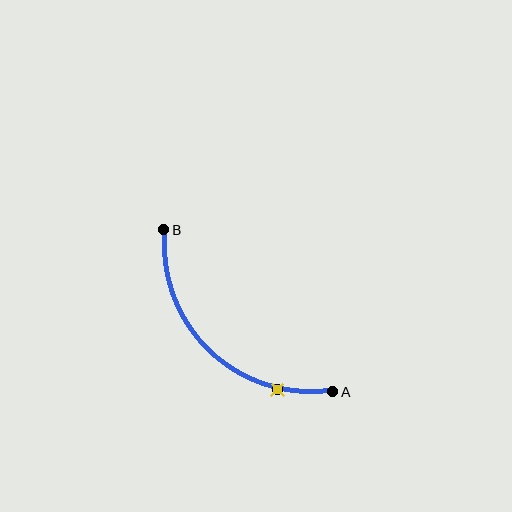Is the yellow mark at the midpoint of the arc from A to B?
No. The yellow mark lies on the arc but is closer to endpoint A. The arc midpoint would be at the point on the curve equidistant along the arc from both A and B.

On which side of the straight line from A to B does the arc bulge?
The arc bulges below and to the left of the straight line connecting A and B.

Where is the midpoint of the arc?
The arc midpoint is the point on the curve farthest from the straight line joining A and B. It sits below and to the left of that line.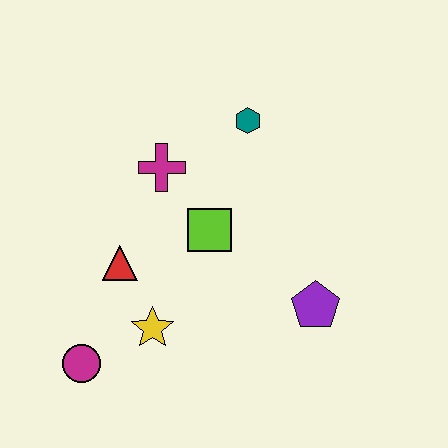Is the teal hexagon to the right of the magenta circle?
Yes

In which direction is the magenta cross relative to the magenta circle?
The magenta cross is above the magenta circle.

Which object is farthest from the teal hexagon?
The magenta circle is farthest from the teal hexagon.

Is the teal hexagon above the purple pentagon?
Yes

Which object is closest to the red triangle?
The yellow star is closest to the red triangle.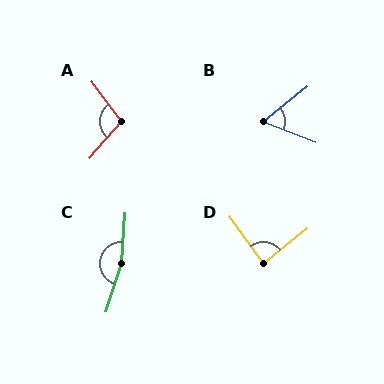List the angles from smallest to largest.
B (60°), D (87°), A (102°), C (166°).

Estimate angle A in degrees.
Approximately 102 degrees.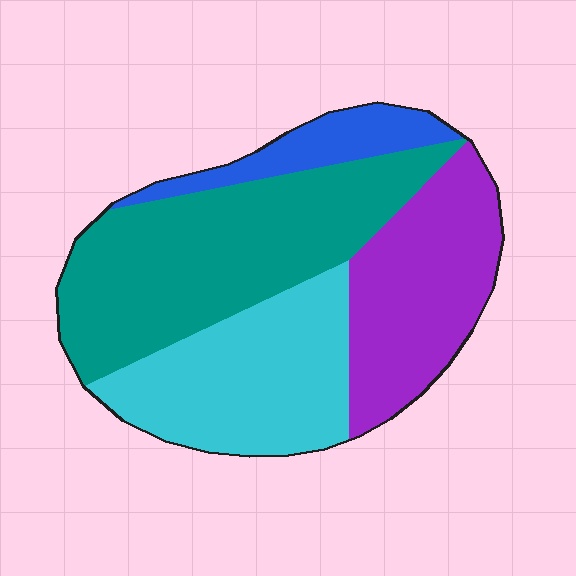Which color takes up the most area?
Teal, at roughly 40%.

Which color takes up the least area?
Blue, at roughly 10%.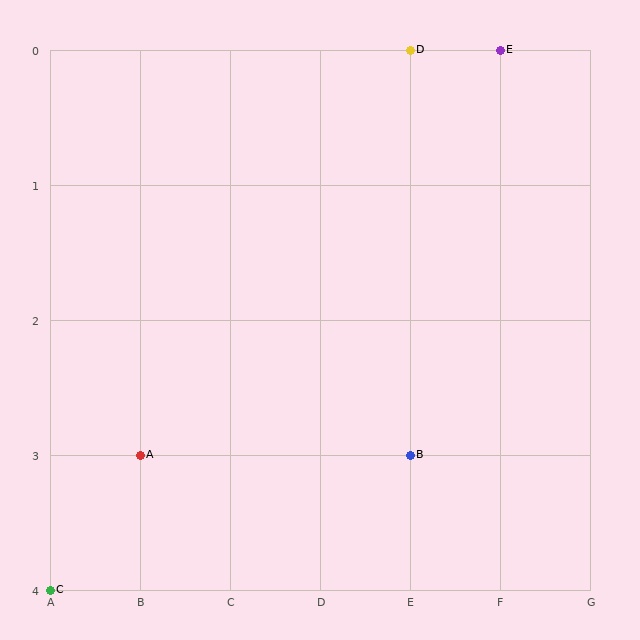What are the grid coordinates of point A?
Point A is at grid coordinates (B, 3).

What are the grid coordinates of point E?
Point E is at grid coordinates (F, 0).